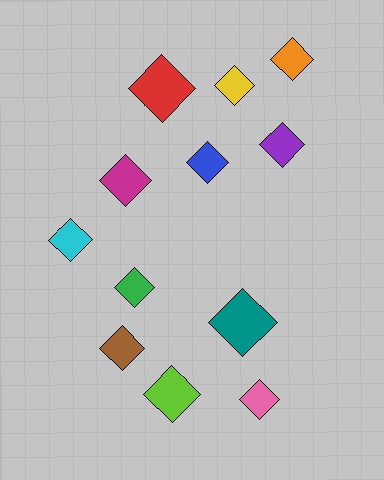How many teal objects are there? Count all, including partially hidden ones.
There is 1 teal object.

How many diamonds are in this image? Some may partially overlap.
There are 12 diamonds.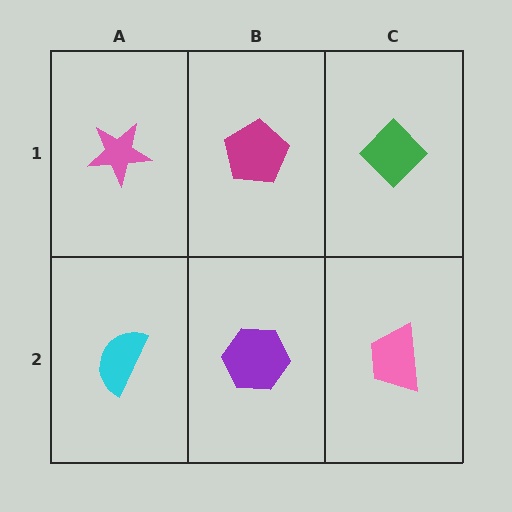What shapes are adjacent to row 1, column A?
A cyan semicircle (row 2, column A), a magenta pentagon (row 1, column B).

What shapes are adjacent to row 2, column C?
A green diamond (row 1, column C), a purple hexagon (row 2, column B).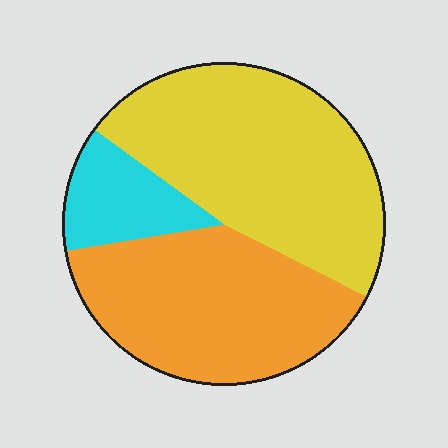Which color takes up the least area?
Cyan, at roughly 15%.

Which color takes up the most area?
Yellow, at roughly 50%.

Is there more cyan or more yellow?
Yellow.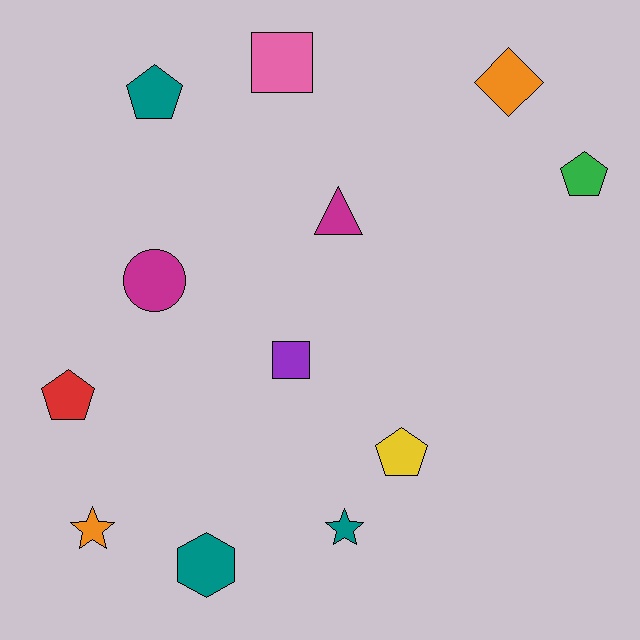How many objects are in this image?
There are 12 objects.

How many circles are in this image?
There is 1 circle.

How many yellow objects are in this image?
There is 1 yellow object.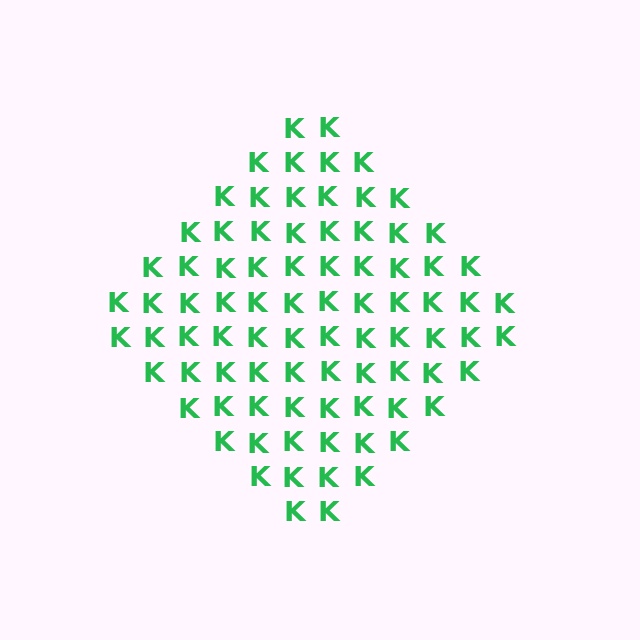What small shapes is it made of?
It is made of small letter K's.